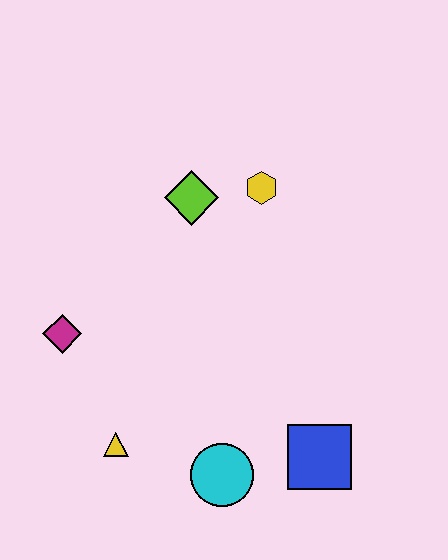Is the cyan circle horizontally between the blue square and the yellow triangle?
Yes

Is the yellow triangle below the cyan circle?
No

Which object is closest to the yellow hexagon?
The lime diamond is closest to the yellow hexagon.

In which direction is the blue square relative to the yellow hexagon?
The blue square is below the yellow hexagon.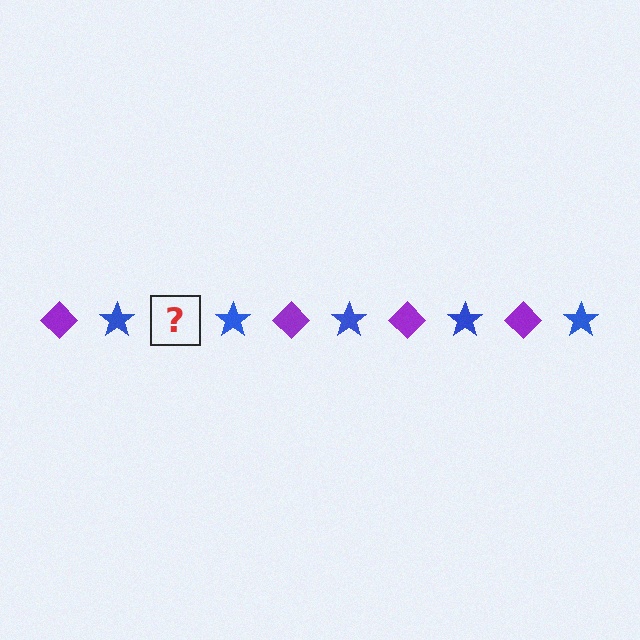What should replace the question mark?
The question mark should be replaced with a purple diamond.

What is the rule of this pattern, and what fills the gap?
The rule is that the pattern alternates between purple diamond and blue star. The gap should be filled with a purple diamond.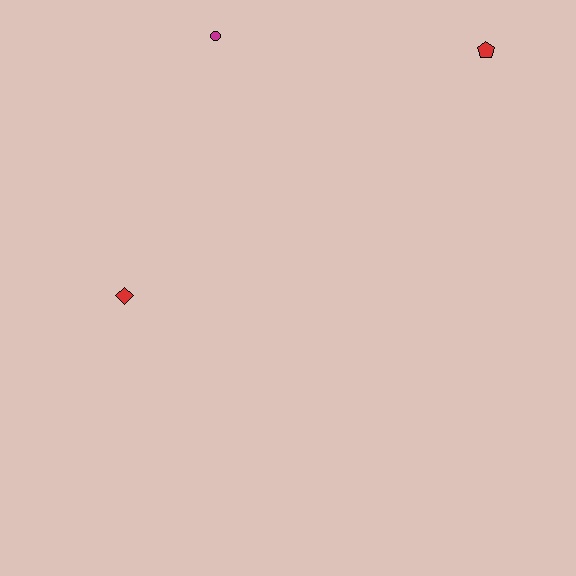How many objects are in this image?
There are 3 objects.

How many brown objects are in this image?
There are no brown objects.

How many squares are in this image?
There are no squares.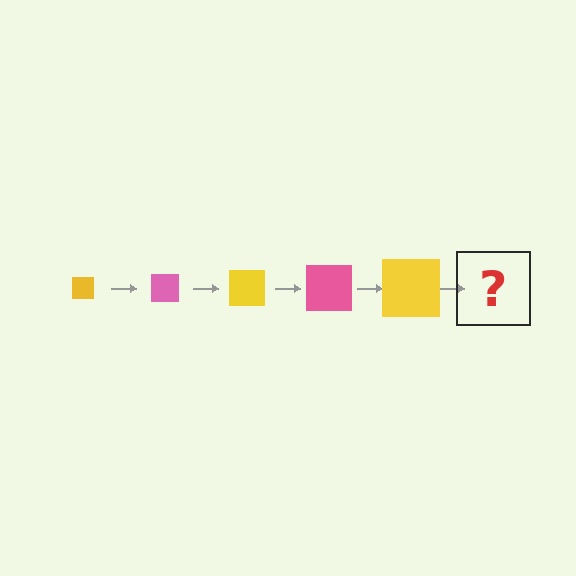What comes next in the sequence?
The next element should be a pink square, larger than the previous one.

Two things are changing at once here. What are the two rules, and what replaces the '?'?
The two rules are that the square grows larger each step and the color cycles through yellow and pink. The '?' should be a pink square, larger than the previous one.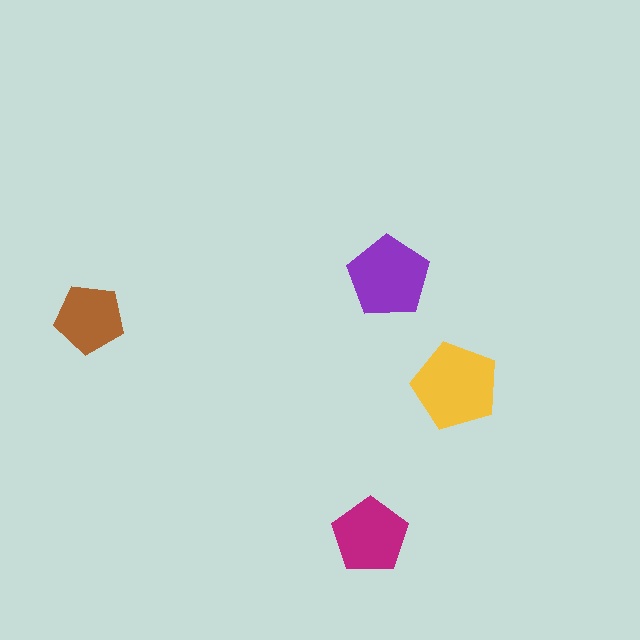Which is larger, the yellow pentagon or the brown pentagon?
The yellow one.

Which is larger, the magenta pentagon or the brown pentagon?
The magenta one.